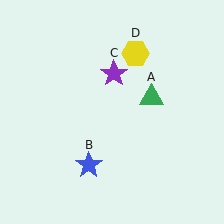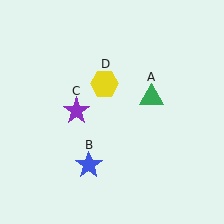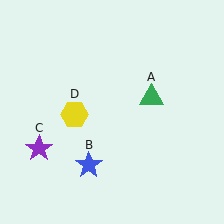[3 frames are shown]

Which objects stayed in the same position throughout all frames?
Green triangle (object A) and blue star (object B) remained stationary.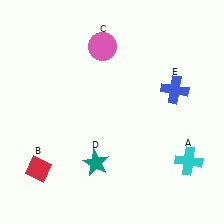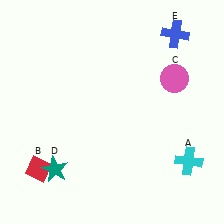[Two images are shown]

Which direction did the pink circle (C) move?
The pink circle (C) moved right.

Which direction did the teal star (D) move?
The teal star (D) moved left.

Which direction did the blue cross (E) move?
The blue cross (E) moved up.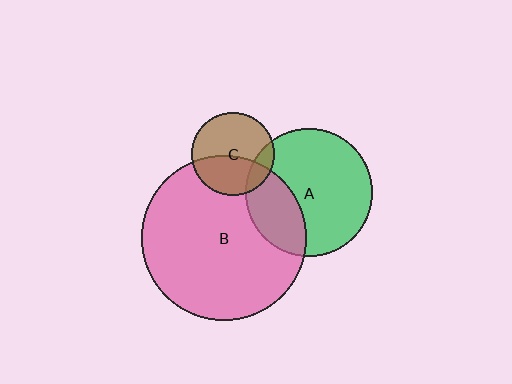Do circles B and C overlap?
Yes.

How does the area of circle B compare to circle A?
Approximately 1.7 times.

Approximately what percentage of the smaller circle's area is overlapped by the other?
Approximately 40%.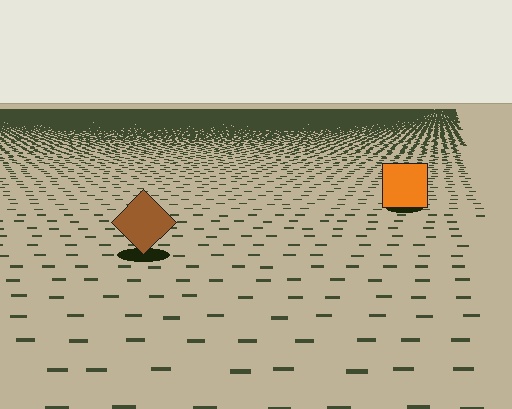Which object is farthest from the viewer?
The orange square is farthest from the viewer. It appears smaller and the ground texture around it is denser.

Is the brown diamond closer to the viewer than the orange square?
Yes. The brown diamond is closer — you can tell from the texture gradient: the ground texture is coarser near it.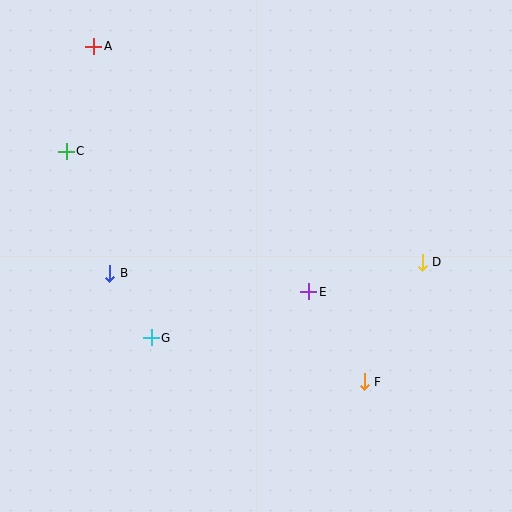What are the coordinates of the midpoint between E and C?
The midpoint between E and C is at (188, 221).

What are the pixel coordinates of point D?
Point D is at (422, 262).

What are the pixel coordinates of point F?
Point F is at (364, 382).